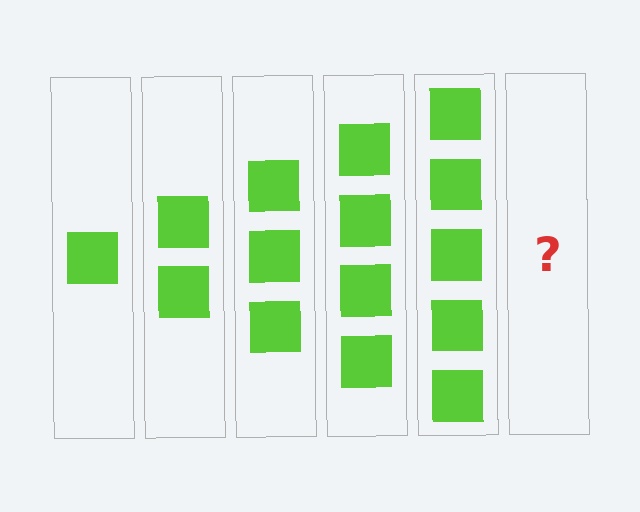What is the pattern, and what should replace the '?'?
The pattern is that each step adds one more square. The '?' should be 6 squares.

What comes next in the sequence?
The next element should be 6 squares.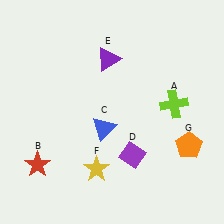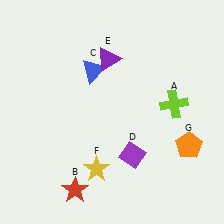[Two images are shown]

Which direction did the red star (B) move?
The red star (B) moved right.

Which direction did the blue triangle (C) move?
The blue triangle (C) moved up.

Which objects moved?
The objects that moved are: the red star (B), the blue triangle (C).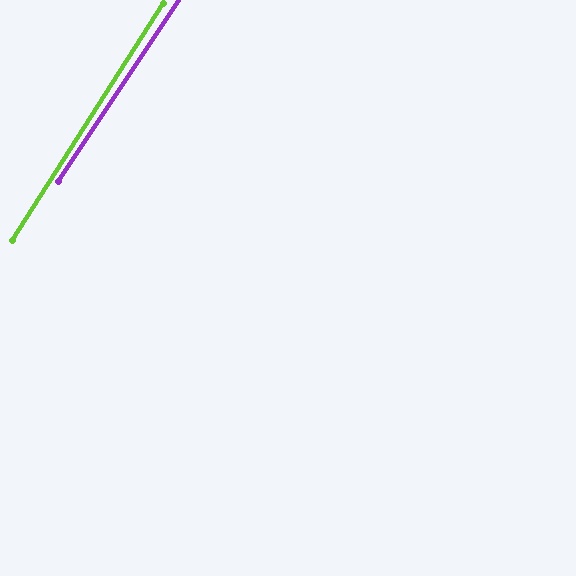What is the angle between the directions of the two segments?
Approximately 1 degree.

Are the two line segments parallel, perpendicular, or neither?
Parallel — their directions differ by only 1.1°.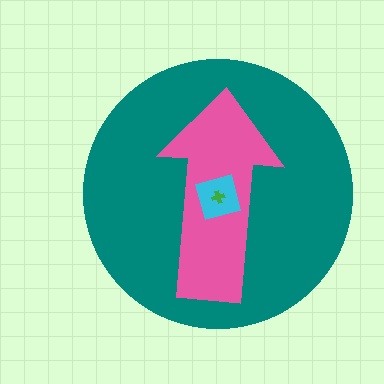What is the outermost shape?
The teal circle.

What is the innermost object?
The green cross.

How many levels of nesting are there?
4.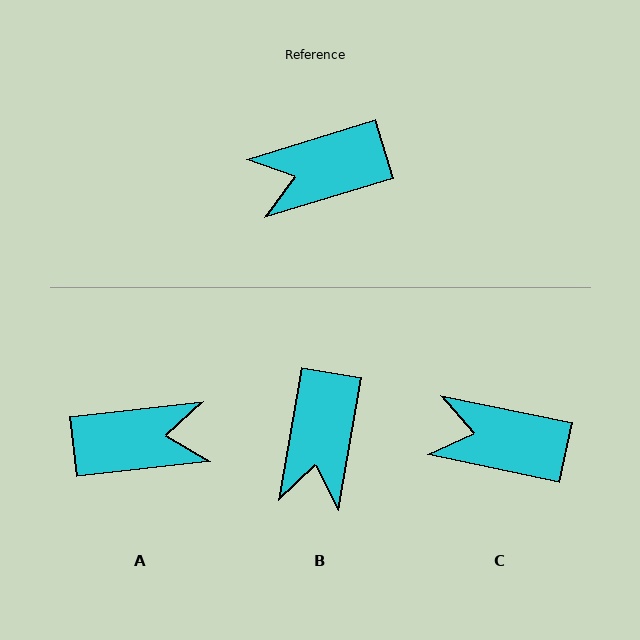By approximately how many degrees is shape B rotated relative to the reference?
Approximately 64 degrees counter-clockwise.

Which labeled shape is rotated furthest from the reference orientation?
A, about 169 degrees away.